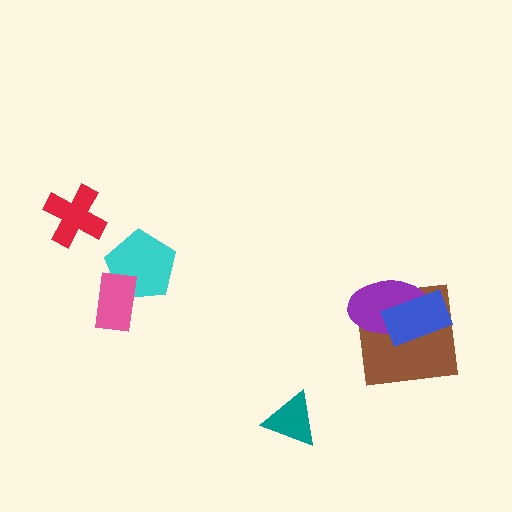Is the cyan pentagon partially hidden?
Yes, it is partially covered by another shape.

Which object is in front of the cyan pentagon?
The pink rectangle is in front of the cyan pentagon.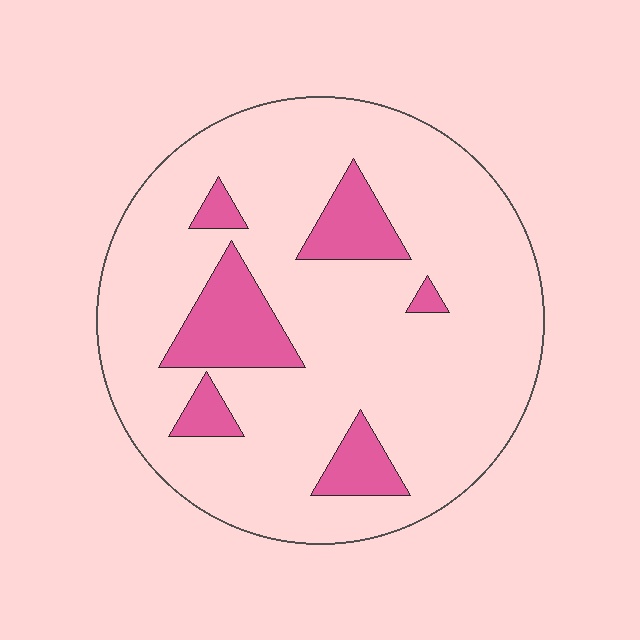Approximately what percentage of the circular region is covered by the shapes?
Approximately 15%.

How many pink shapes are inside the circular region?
6.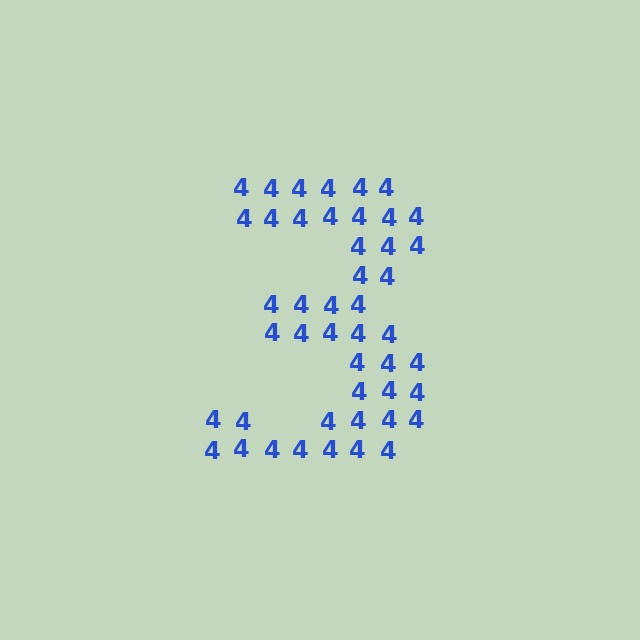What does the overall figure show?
The overall figure shows the digit 3.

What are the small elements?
The small elements are digit 4's.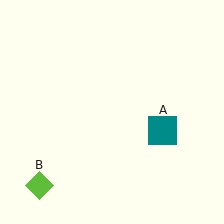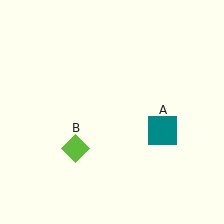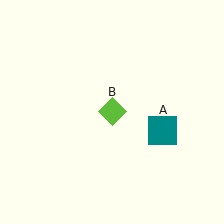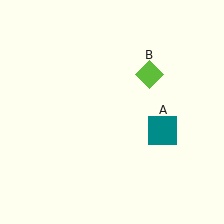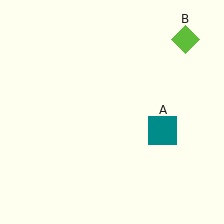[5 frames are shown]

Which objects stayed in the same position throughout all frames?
Teal square (object A) remained stationary.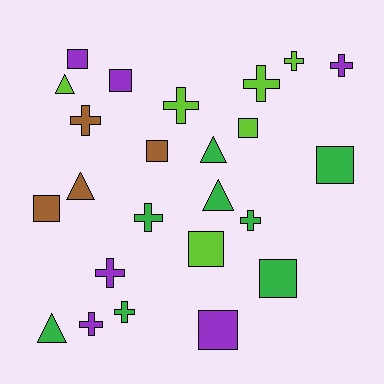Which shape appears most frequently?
Cross, with 10 objects.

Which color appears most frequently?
Green, with 8 objects.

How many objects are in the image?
There are 24 objects.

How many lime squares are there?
There are 2 lime squares.